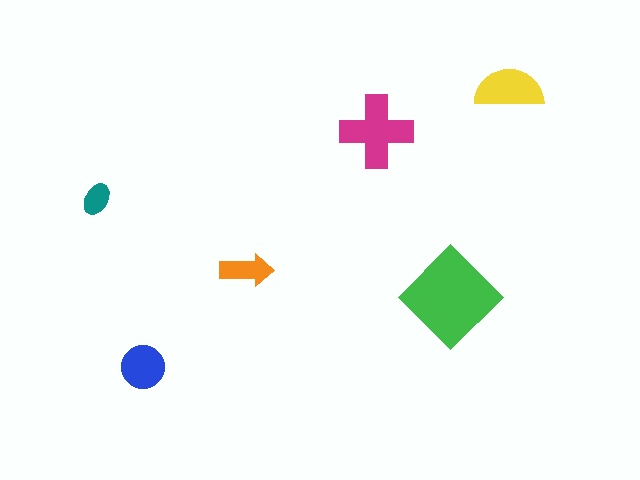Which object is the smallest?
The teal ellipse.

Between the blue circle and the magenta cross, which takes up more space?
The magenta cross.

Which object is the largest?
The green diamond.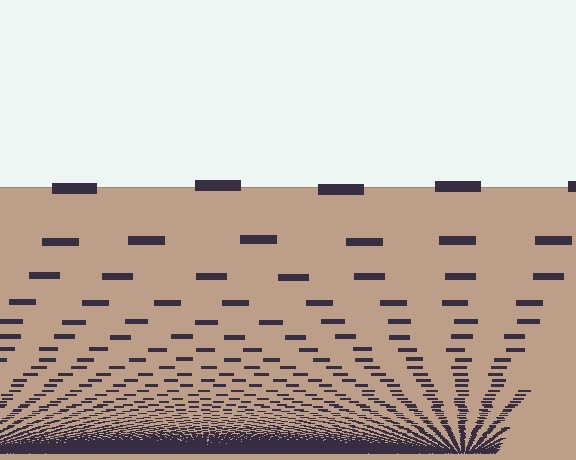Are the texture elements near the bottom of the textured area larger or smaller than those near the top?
Smaller. The gradient is inverted — elements near the bottom are smaller and denser.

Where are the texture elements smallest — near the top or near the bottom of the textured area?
Near the bottom.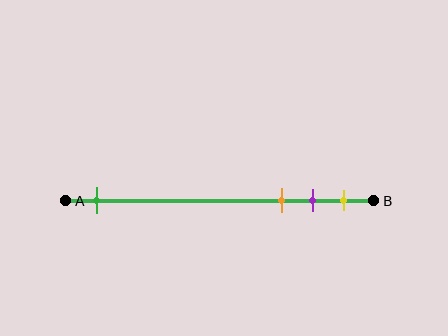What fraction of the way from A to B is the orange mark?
The orange mark is approximately 70% (0.7) of the way from A to B.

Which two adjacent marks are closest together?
The purple and yellow marks are the closest adjacent pair.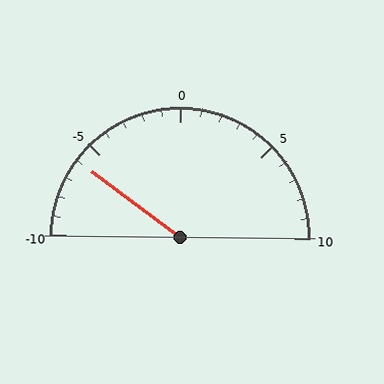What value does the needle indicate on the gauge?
The needle indicates approximately -6.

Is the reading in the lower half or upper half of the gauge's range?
The reading is in the lower half of the range (-10 to 10).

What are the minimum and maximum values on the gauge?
The gauge ranges from -10 to 10.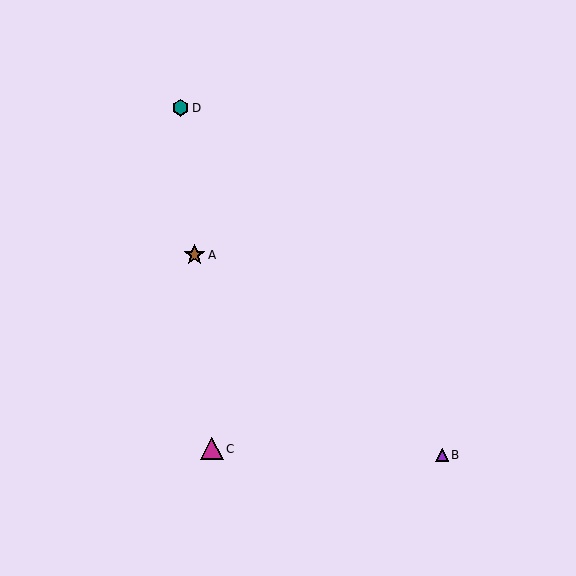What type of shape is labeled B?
Shape B is a purple triangle.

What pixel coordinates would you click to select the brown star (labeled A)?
Click at (194, 255) to select the brown star A.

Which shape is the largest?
The magenta triangle (labeled C) is the largest.